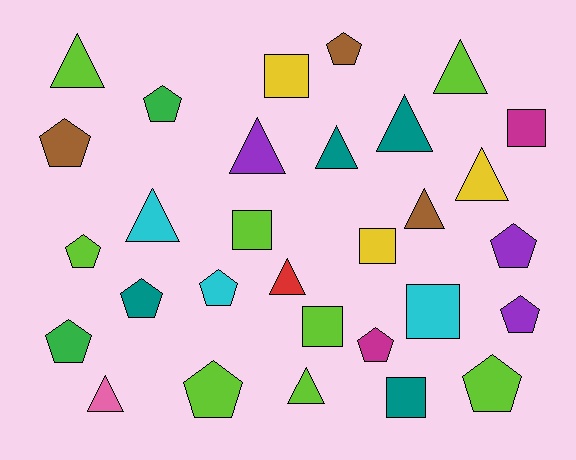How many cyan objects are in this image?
There are 3 cyan objects.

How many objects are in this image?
There are 30 objects.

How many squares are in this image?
There are 7 squares.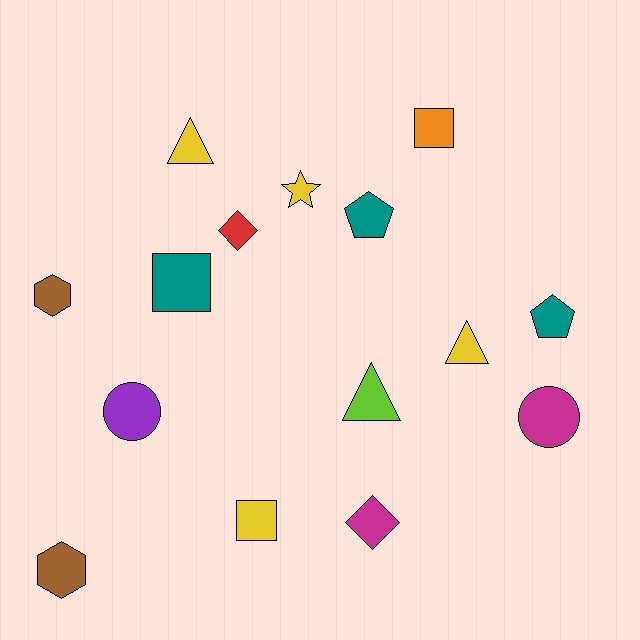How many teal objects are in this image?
There are 3 teal objects.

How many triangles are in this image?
There are 3 triangles.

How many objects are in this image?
There are 15 objects.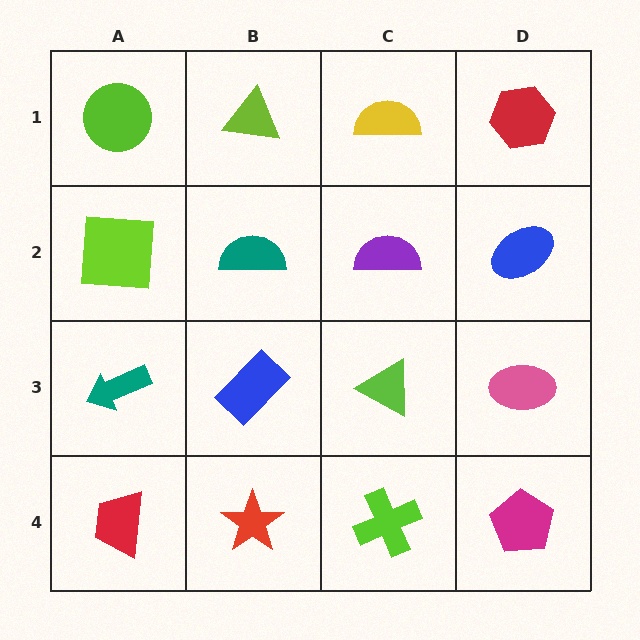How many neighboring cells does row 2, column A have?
3.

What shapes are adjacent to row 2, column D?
A red hexagon (row 1, column D), a pink ellipse (row 3, column D), a purple semicircle (row 2, column C).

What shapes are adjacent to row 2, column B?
A lime triangle (row 1, column B), a blue rectangle (row 3, column B), a lime square (row 2, column A), a purple semicircle (row 2, column C).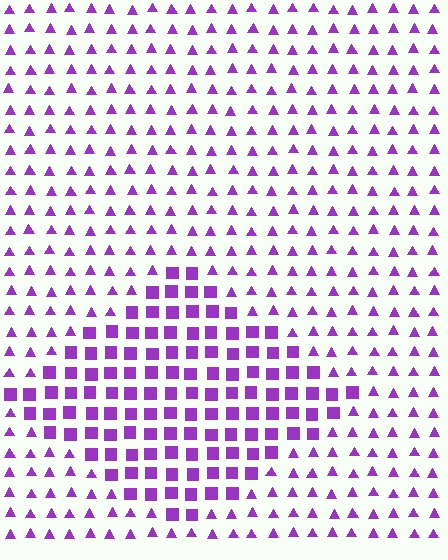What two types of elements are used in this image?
The image uses squares inside the diamond region and triangles outside it.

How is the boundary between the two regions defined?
The boundary is defined by a change in element shape: squares inside vs. triangles outside. All elements share the same color and spacing.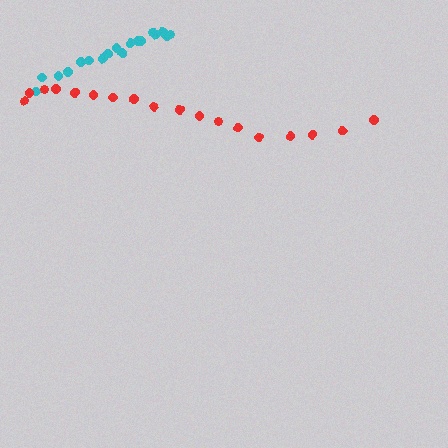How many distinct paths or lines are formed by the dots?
There are 2 distinct paths.